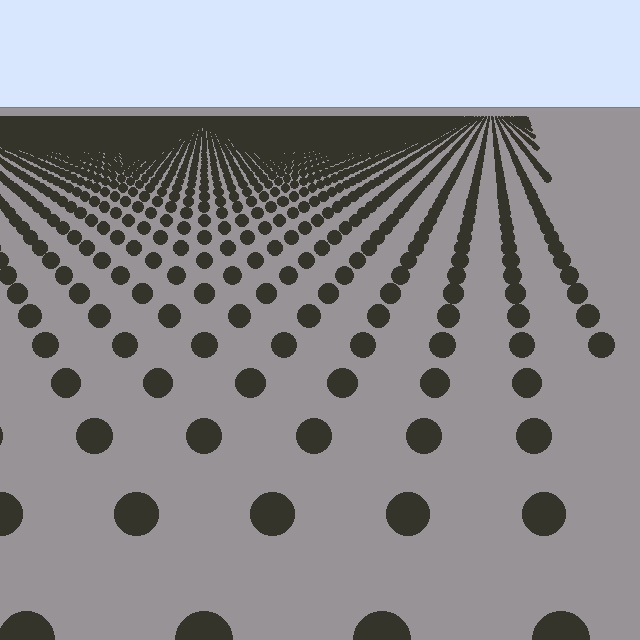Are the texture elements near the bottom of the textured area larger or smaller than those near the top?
Larger. Near the bottom, elements are closer to the viewer and appear at a bigger on-screen size.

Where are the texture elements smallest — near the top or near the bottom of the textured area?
Near the top.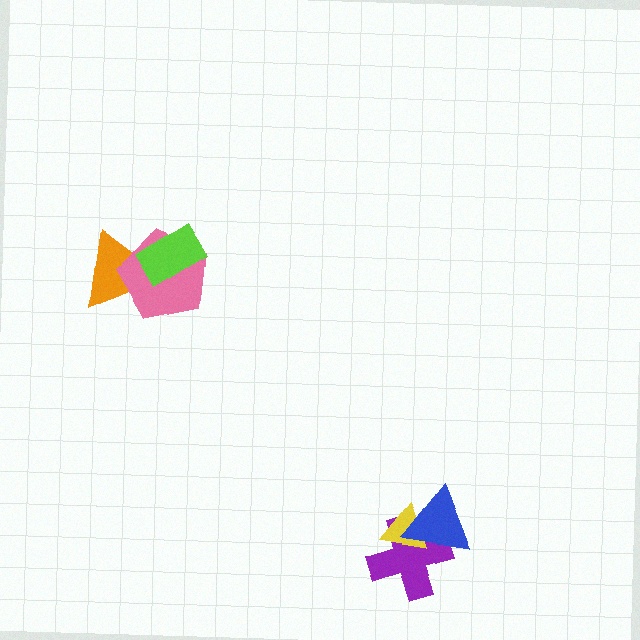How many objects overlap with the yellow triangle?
2 objects overlap with the yellow triangle.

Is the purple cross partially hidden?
Yes, it is partially covered by another shape.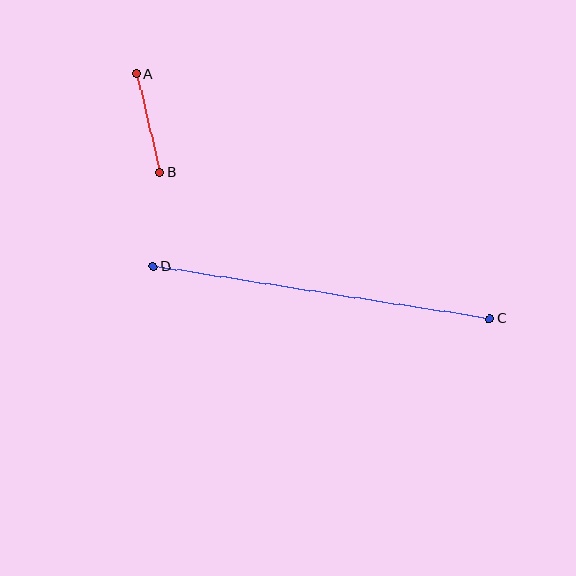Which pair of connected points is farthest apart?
Points C and D are farthest apart.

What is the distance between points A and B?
The distance is approximately 100 pixels.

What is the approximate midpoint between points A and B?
The midpoint is at approximately (148, 123) pixels.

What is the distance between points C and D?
The distance is approximately 340 pixels.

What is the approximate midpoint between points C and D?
The midpoint is at approximately (322, 292) pixels.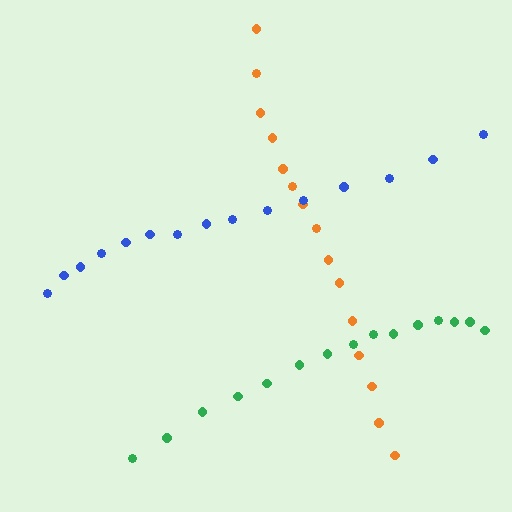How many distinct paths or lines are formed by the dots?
There are 3 distinct paths.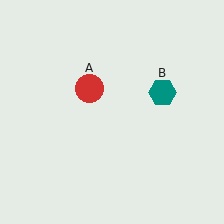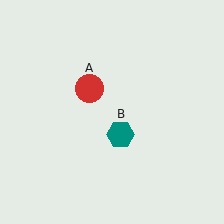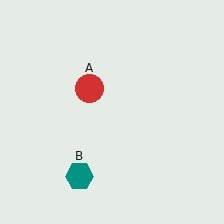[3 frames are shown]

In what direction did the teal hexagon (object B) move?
The teal hexagon (object B) moved down and to the left.